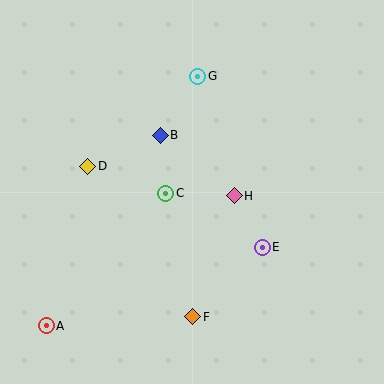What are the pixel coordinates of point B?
Point B is at (160, 135).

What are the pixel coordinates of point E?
Point E is at (262, 247).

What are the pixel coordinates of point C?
Point C is at (166, 193).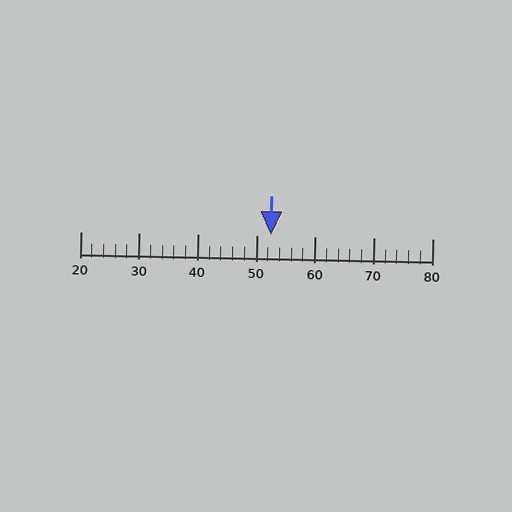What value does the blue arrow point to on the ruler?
The blue arrow points to approximately 52.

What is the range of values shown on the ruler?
The ruler shows values from 20 to 80.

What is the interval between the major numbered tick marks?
The major tick marks are spaced 10 units apart.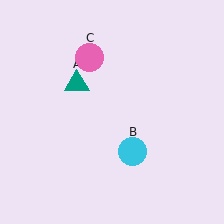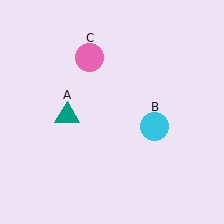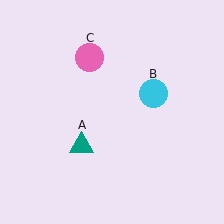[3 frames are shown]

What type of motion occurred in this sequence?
The teal triangle (object A), cyan circle (object B) rotated counterclockwise around the center of the scene.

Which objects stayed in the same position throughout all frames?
Pink circle (object C) remained stationary.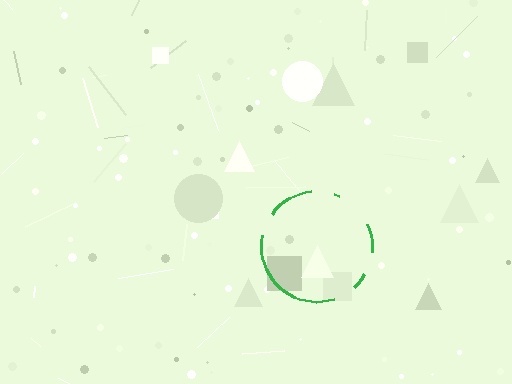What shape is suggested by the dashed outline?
The dashed outline suggests a circle.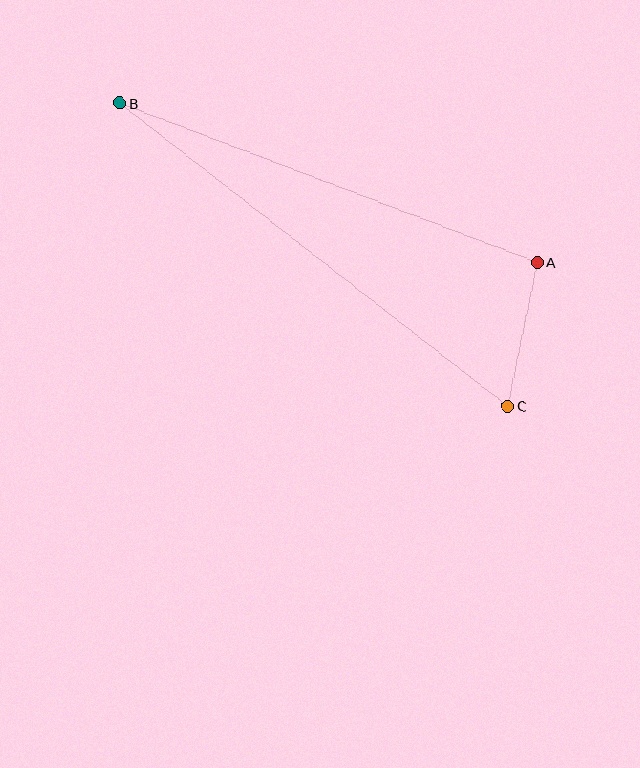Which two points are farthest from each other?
Points B and C are farthest from each other.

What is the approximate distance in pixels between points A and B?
The distance between A and B is approximately 447 pixels.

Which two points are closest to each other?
Points A and C are closest to each other.